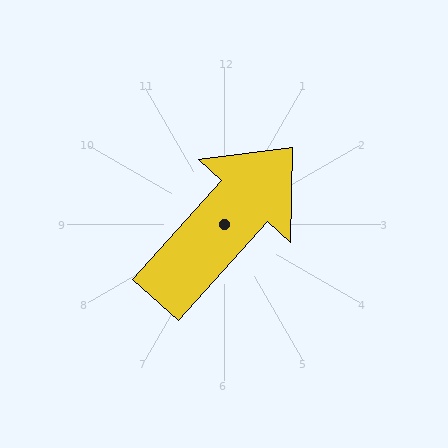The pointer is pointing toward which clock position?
Roughly 1 o'clock.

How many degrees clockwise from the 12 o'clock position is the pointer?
Approximately 42 degrees.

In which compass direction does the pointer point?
Northeast.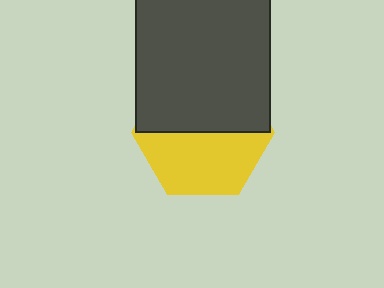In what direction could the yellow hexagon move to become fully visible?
The yellow hexagon could move down. That would shift it out from behind the dark gray rectangle entirely.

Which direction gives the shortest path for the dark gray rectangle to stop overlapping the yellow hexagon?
Moving up gives the shortest separation.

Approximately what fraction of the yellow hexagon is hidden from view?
Roughly 51% of the yellow hexagon is hidden behind the dark gray rectangle.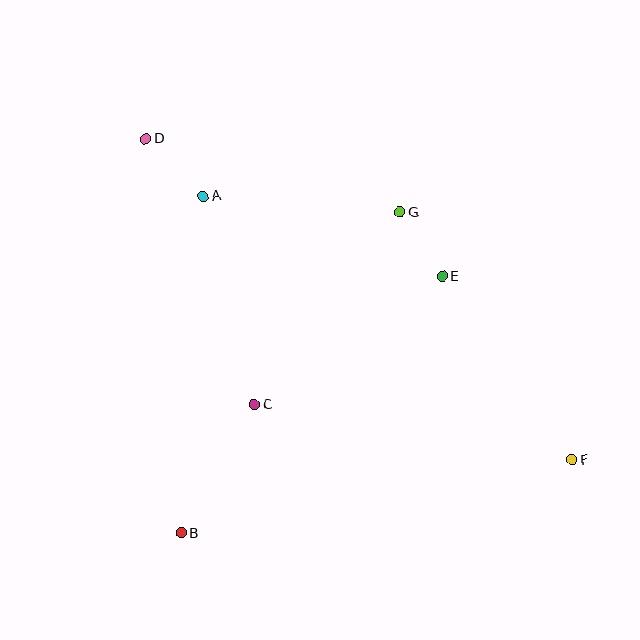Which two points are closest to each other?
Points E and G are closest to each other.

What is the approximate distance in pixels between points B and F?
The distance between B and F is approximately 398 pixels.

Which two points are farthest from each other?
Points D and F are farthest from each other.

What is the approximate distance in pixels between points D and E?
The distance between D and E is approximately 327 pixels.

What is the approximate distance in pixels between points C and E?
The distance between C and E is approximately 228 pixels.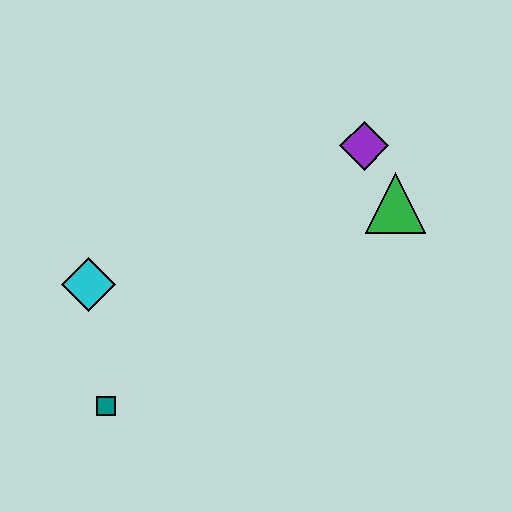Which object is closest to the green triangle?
The purple diamond is closest to the green triangle.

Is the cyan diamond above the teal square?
Yes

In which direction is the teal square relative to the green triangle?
The teal square is to the left of the green triangle.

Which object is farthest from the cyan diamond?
The green triangle is farthest from the cyan diamond.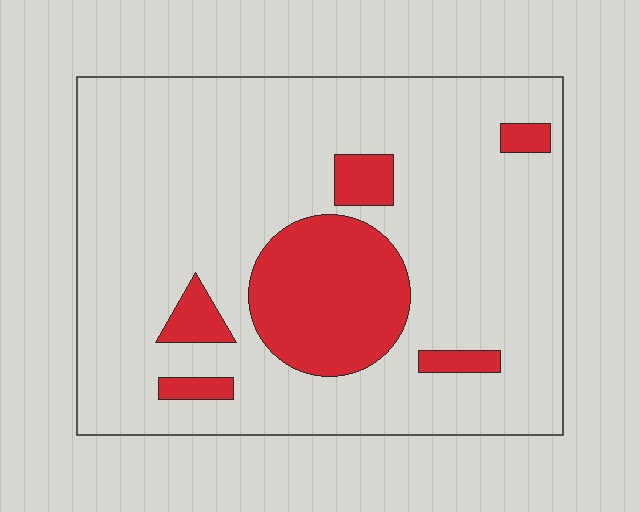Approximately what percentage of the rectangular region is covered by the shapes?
Approximately 20%.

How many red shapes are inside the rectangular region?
6.